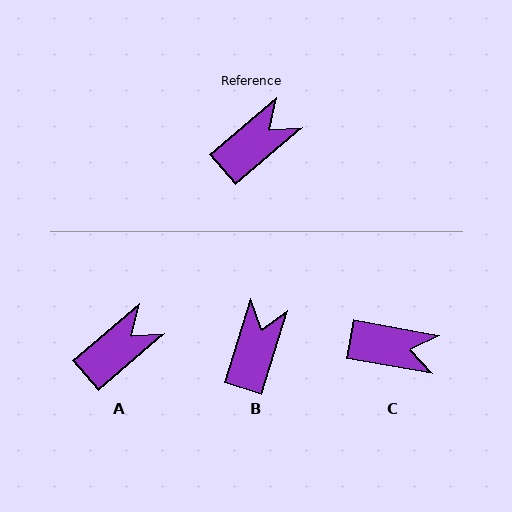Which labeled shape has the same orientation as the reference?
A.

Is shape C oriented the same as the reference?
No, it is off by about 51 degrees.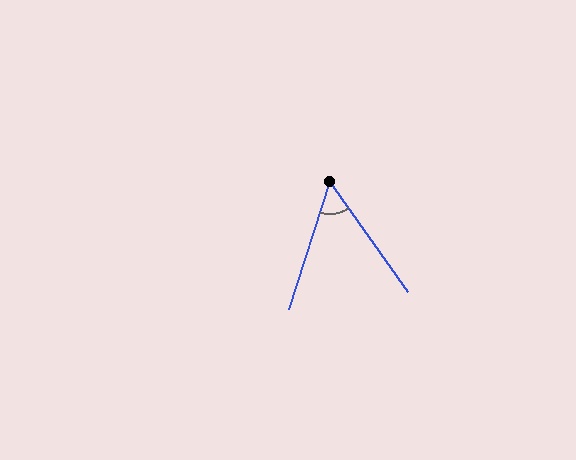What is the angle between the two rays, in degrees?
Approximately 53 degrees.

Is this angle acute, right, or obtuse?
It is acute.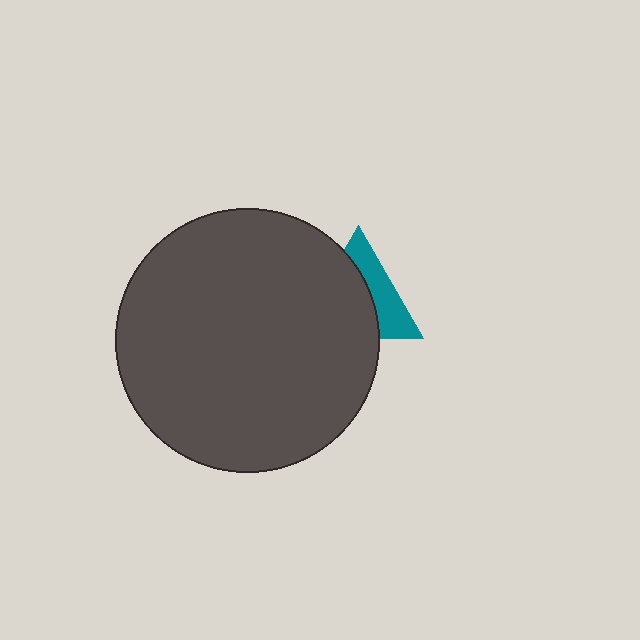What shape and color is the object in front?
The object in front is a dark gray circle.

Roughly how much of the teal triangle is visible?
A small part of it is visible (roughly 41%).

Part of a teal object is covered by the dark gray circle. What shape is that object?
It is a triangle.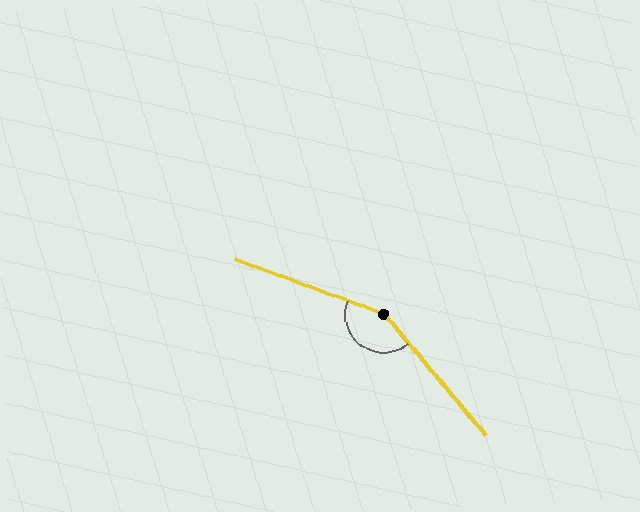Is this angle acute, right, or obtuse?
It is obtuse.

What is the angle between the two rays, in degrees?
Approximately 150 degrees.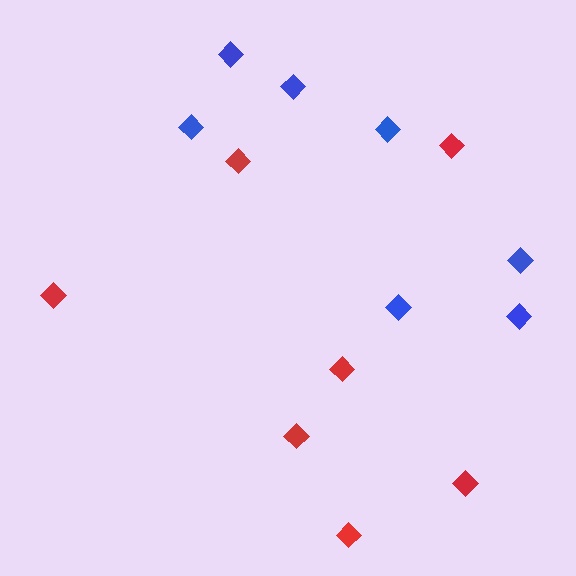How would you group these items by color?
There are 2 groups: one group of blue diamonds (7) and one group of red diamonds (7).